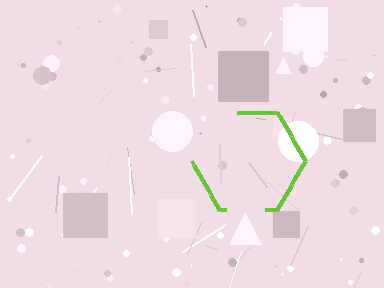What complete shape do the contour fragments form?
The contour fragments form a hexagon.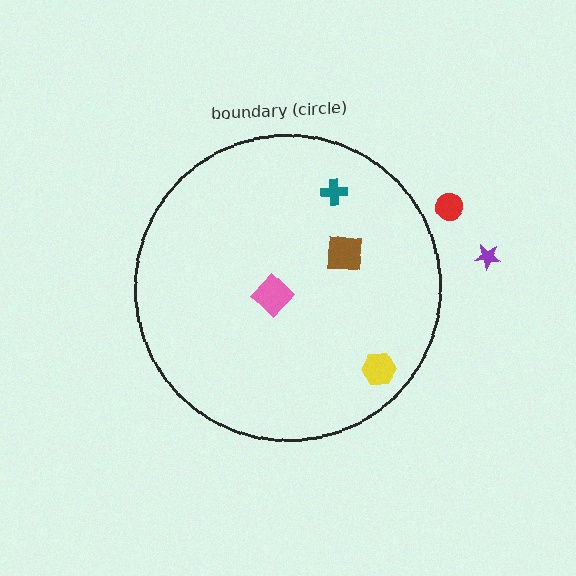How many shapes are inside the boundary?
4 inside, 2 outside.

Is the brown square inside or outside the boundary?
Inside.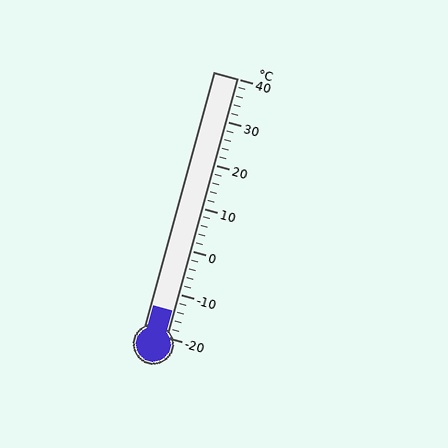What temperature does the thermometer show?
The thermometer shows approximately -14°C.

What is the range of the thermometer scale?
The thermometer scale ranges from -20°C to 40°C.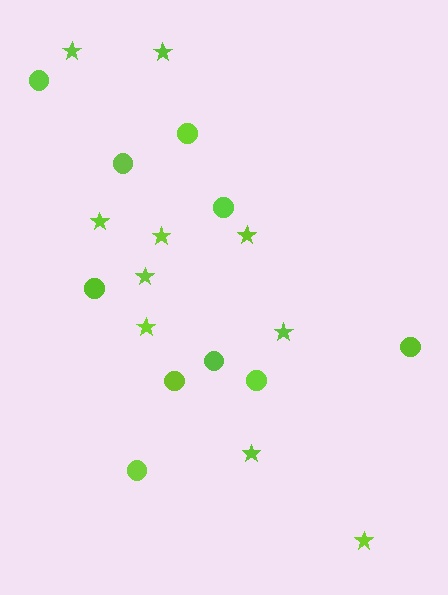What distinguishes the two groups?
There are 2 groups: one group of stars (10) and one group of circles (10).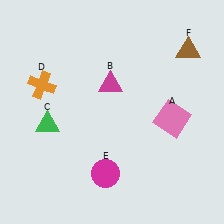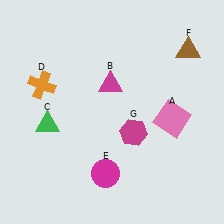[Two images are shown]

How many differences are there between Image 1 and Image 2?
There is 1 difference between the two images.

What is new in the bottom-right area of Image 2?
A magenta hexagon (G) was added in the bottom-right area of Image 2.